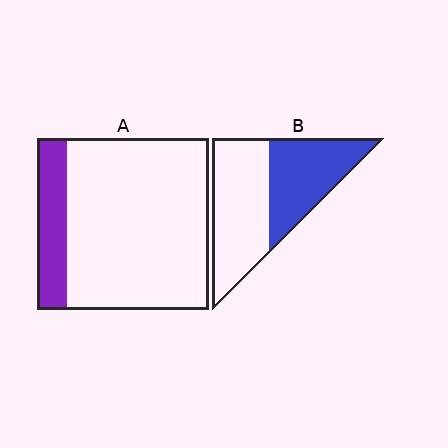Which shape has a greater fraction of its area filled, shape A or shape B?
Shape B.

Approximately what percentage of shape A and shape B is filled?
A is approximately 15% and B is approximately 45%.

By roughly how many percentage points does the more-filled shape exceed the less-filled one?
By roughly 25 percentage points (B over A).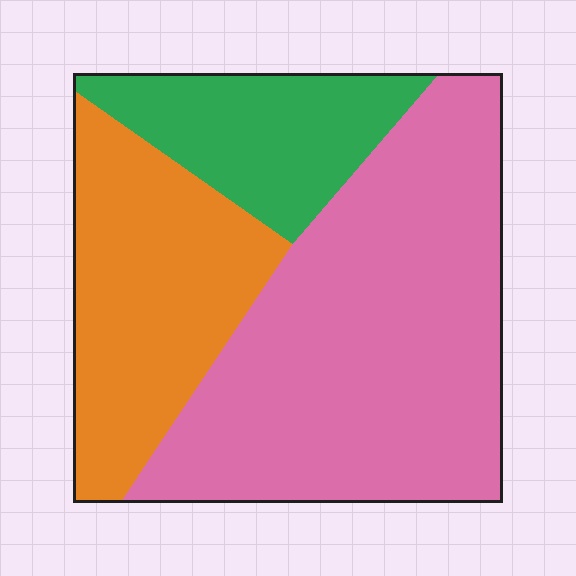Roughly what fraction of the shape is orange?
Orange covers about 30% of the shape.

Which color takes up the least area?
Green, at roughly 20%.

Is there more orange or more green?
Orange.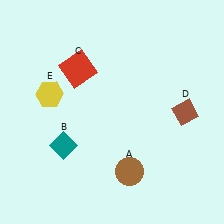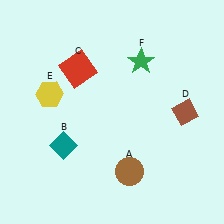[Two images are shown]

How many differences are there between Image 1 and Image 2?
There is 1 difference between the two images.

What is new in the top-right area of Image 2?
A green star (F) was added in the top-right area of Image 2.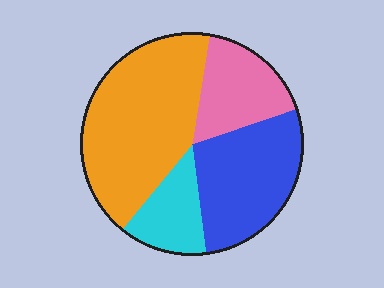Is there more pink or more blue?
Blue.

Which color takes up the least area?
Cyan, at roughly 15%.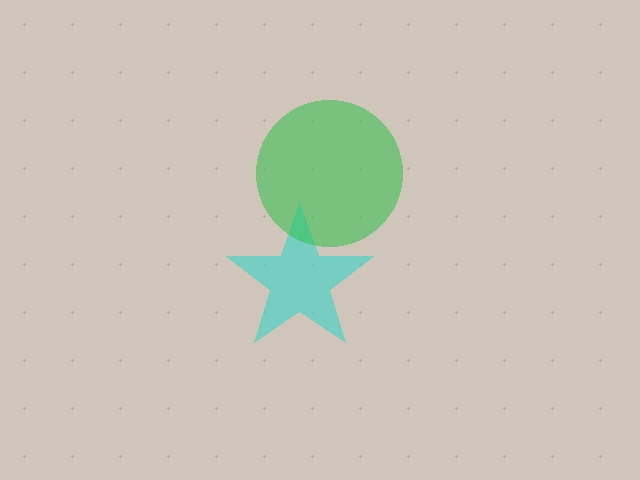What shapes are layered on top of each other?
The layered shapes are: a cyan star, a green circle.